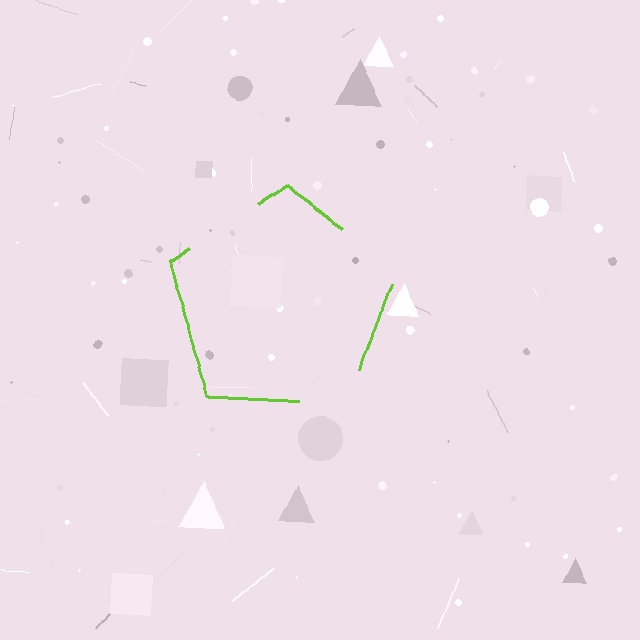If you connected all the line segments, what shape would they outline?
They would outline a pentagon.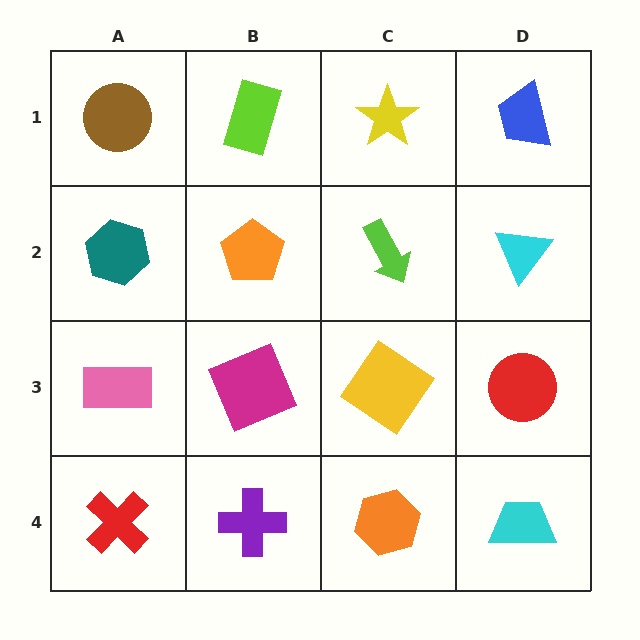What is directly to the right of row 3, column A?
A magenta square.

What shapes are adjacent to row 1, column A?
A teal hexagon (row 2, column A), a lime rectangle (row 1, column B).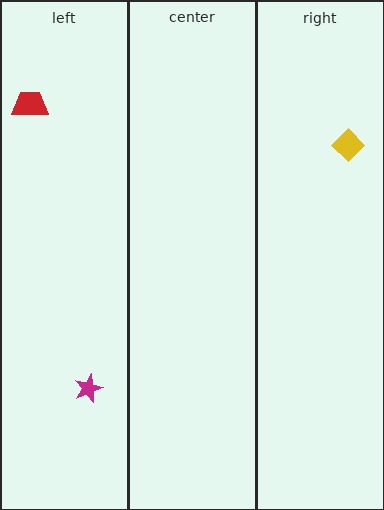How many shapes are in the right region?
1.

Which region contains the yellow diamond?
The right region.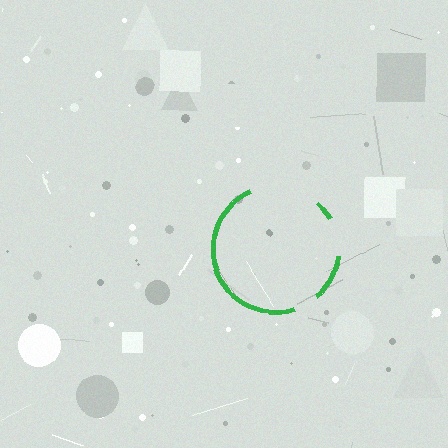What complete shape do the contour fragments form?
The contour fragments form a circle.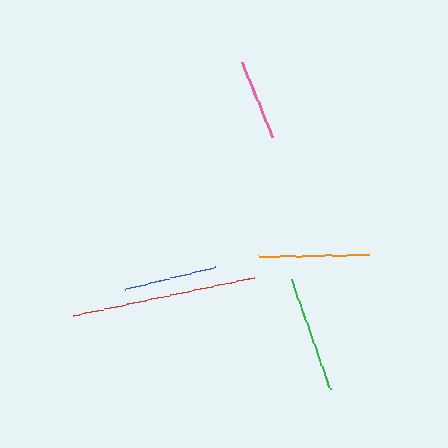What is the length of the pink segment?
The pink segment is approximately 81 pixels long.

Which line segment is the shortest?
The pink line is the shortest at approximately 81 pixels.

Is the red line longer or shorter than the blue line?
The red line is longer than the blue line.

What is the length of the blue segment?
The blue segment is approximately 94 pixels long.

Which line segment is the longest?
The red line is the longest at approximately 185 pixels.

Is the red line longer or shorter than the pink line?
The red line is longer than the pink line.